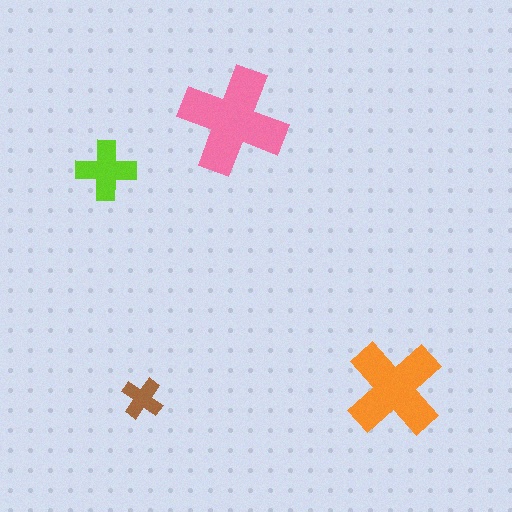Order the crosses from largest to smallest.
the pink one, the orange one, the lime one, the brown one.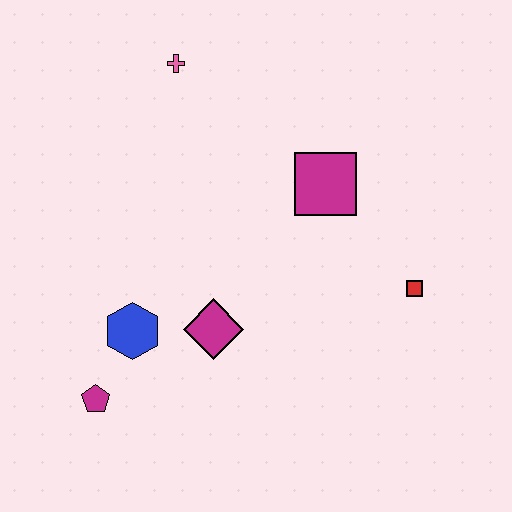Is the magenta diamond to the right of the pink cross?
Yes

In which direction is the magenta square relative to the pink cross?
The magenta square is to the right of the pink cross.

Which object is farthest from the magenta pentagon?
The pink cross is farthest from the magenta pentagon.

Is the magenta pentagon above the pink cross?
No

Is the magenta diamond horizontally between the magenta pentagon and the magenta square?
Yes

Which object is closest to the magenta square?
The red square is closest to the magenta square.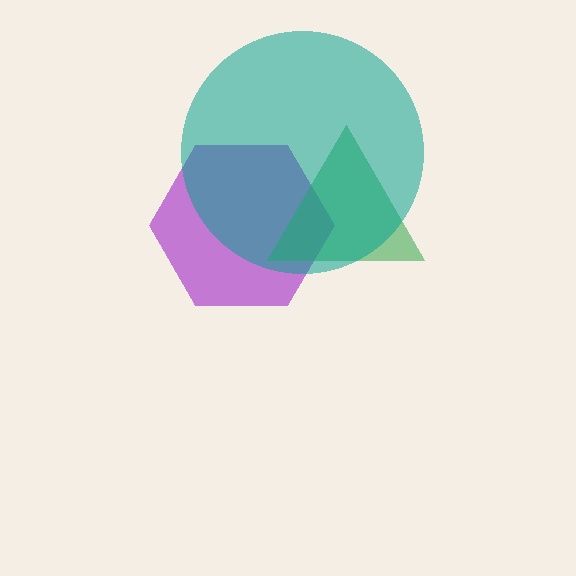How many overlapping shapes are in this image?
There are 3 overlapping shapes in the image.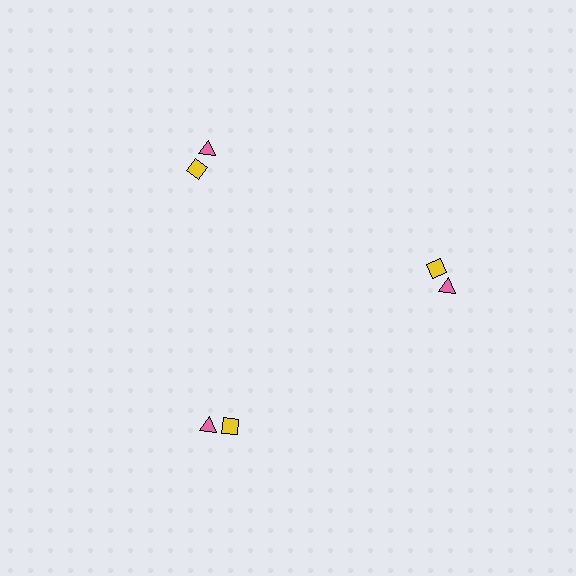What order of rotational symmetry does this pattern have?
This pattern has 3-fold rotational symmetry.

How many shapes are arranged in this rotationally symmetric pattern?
There are 6 shapes, arranged in 3 groups of 2.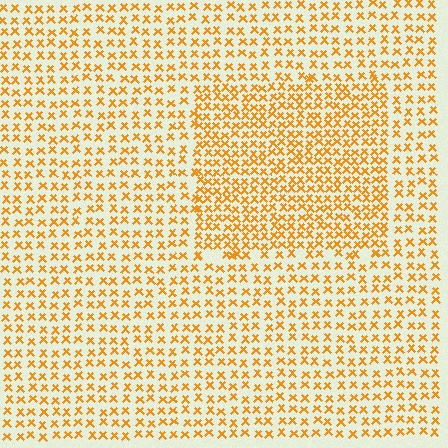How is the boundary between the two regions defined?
The boundary is defined by a change in element density (approximately 1.6x ratio). All elements are the same color, size, and shape.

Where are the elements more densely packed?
The elements are more densely packed inside the rectangle boundary.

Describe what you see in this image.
The image contains small orange elements arranged at two different densities. A rectangle-shaped region is visible where the elements are more densely packed than the surrounding area.